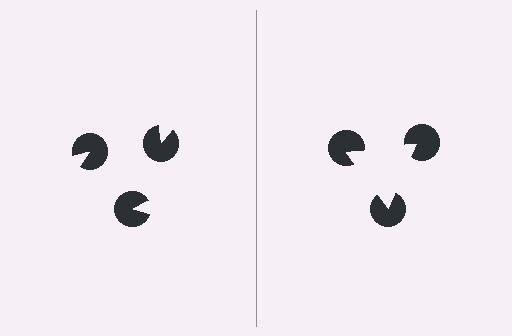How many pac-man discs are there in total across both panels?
6 — 3 on each side.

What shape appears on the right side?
An illusory triangle.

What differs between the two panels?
The pac-man discs are positioned identically on both sides; only the wedge orientations differ. On the right they align to a triangle; on the left they are misaligned.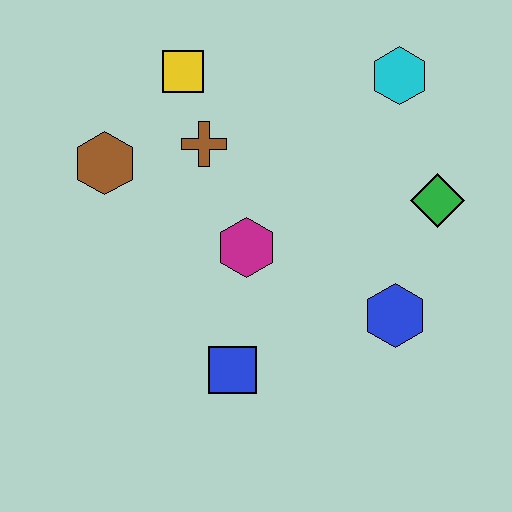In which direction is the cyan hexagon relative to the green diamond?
The cyan hexagon is above the green diamond.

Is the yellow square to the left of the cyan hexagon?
Yes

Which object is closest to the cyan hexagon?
The green diamond is closest to the cyan hexagon.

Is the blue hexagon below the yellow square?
Yes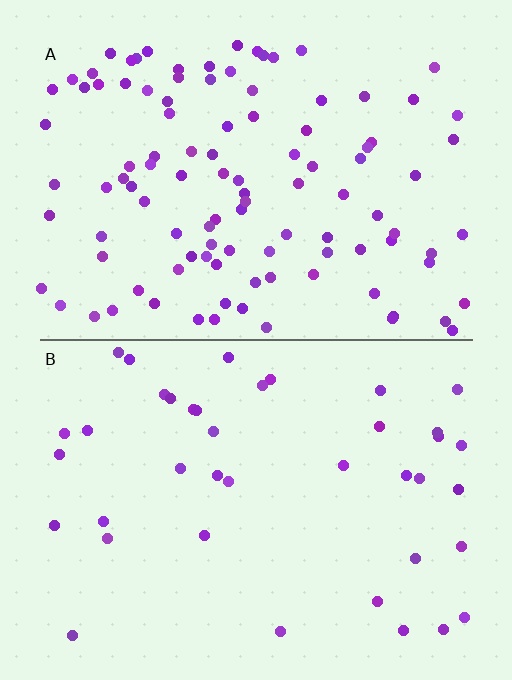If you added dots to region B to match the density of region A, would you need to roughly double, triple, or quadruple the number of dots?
Approximately triple.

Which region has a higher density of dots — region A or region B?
A (the top).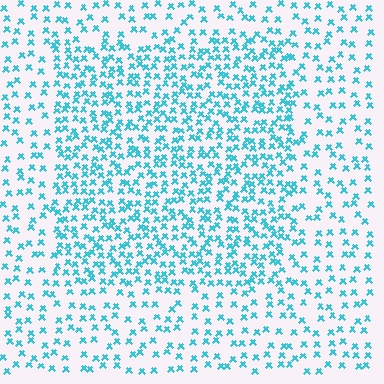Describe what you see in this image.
The image contains small cyan elements arranged at two different densities. A rectangle-shaped region is visible where the elements are more densely packed than the surrounding area.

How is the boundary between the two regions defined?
The boundary is defined by a change in element density (approximately 2.0x ratio). All elements are the same color, size, and shape.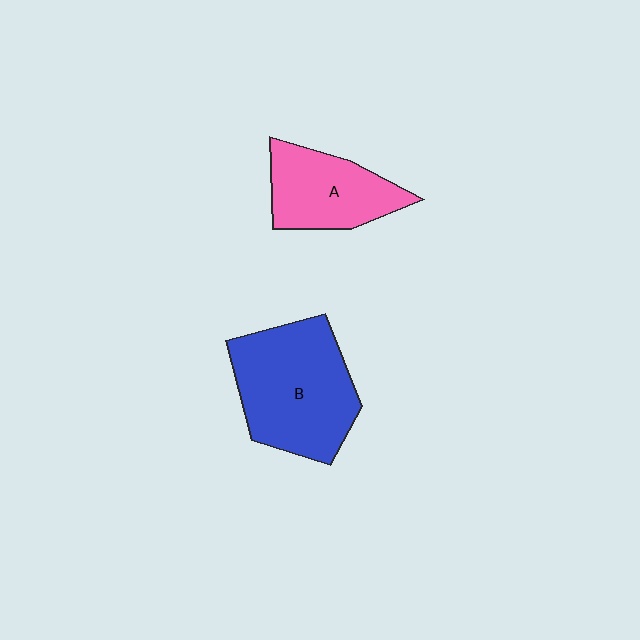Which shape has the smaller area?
Shape A (pink).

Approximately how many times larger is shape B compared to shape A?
Approximately 1.5 times.